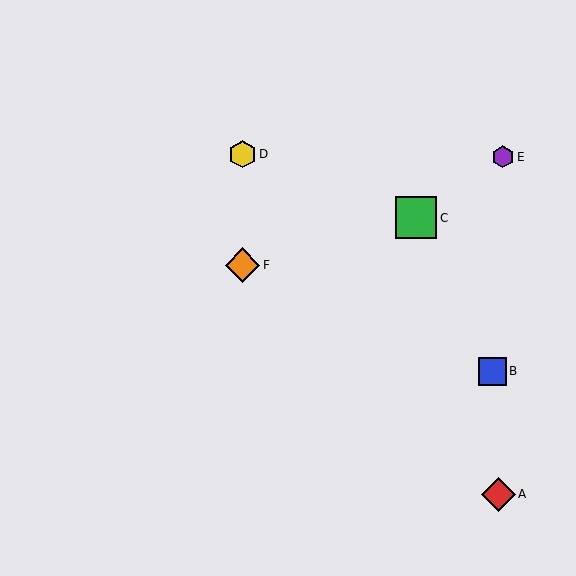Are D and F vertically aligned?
Yes, both are at x≈243.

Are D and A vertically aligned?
No, D is at x≈243 and A is at x≈499.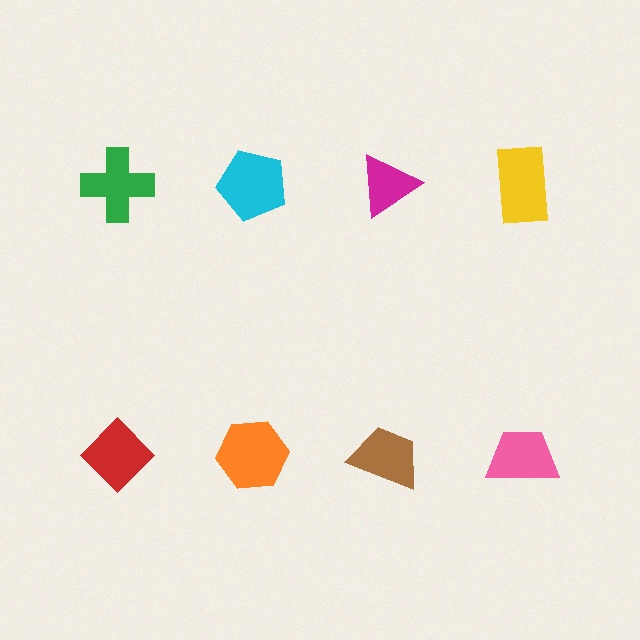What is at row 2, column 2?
An orange hexagon.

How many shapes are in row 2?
4 shapes.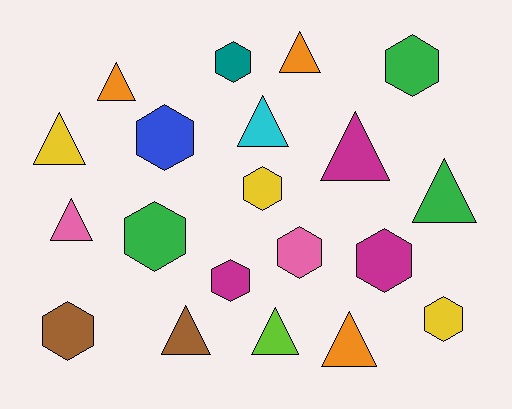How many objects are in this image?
There are 20 objects.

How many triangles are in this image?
There are 10 triangles.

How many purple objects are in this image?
There are no purple objects.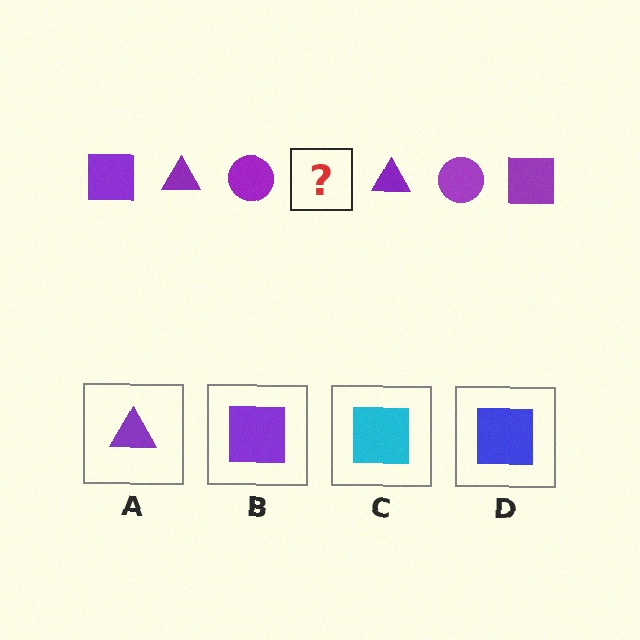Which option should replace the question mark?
Option B.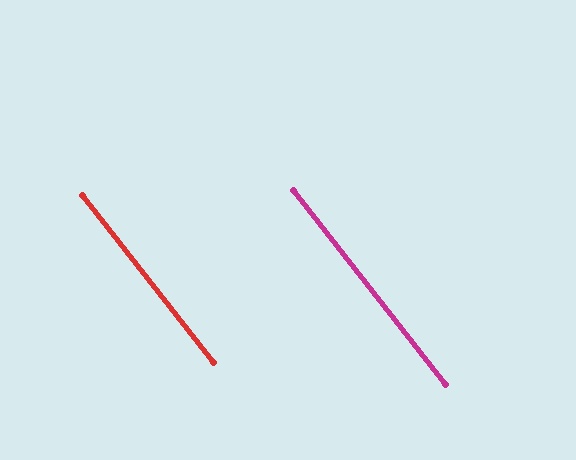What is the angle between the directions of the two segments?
Approximately 0 degrees.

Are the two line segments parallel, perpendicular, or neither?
Parallel — their directions differ by only 0.1°.